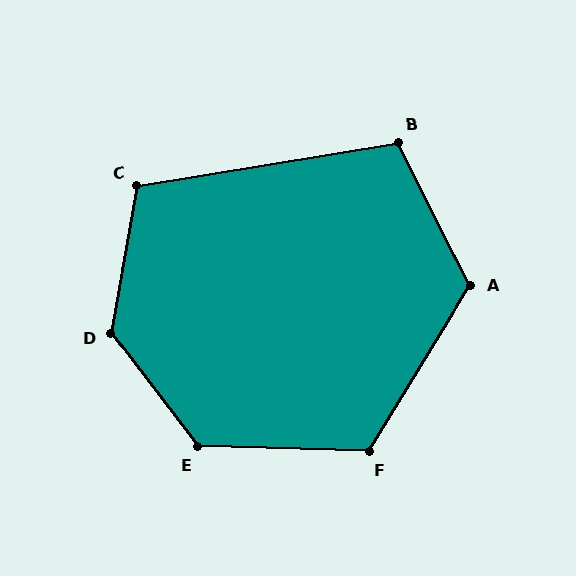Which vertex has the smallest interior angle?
B, at approximately 107 degrees.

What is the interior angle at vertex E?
Approximately 129 degrees (obtuse).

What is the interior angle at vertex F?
Approximately 120 degrees (obtuse).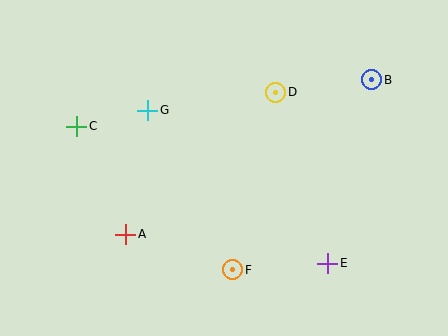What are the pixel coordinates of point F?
Point F is at (233, 270).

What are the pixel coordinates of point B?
Point B is at (372, 80).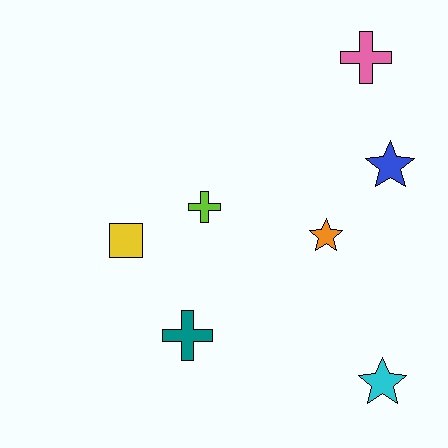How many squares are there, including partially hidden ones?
There is 1 square.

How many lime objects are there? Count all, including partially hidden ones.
There is 1 lime object.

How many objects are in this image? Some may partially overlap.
There are 7 objects.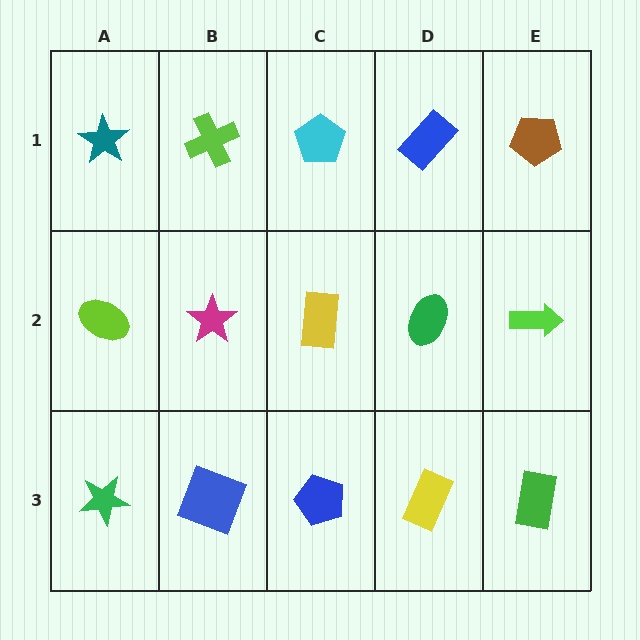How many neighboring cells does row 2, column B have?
4.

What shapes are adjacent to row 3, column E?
A lime arrow (row 2, column E), a yellow rectangle (row 3, column D).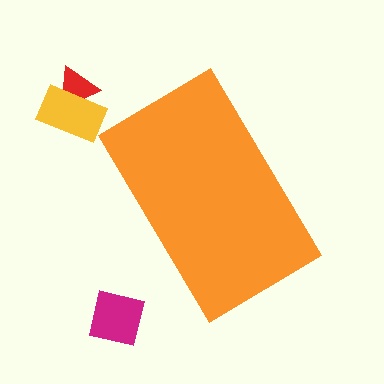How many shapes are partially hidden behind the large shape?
0 shapes are partially hidden.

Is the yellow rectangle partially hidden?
No, the yellow rectangle is fully visible.